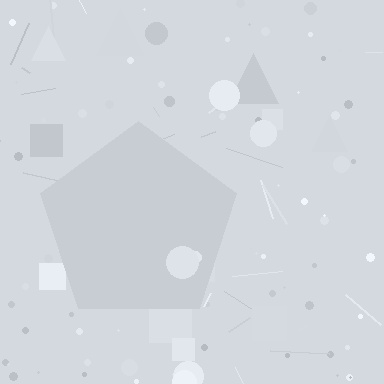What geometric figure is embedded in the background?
A pentagon is embedded in the background.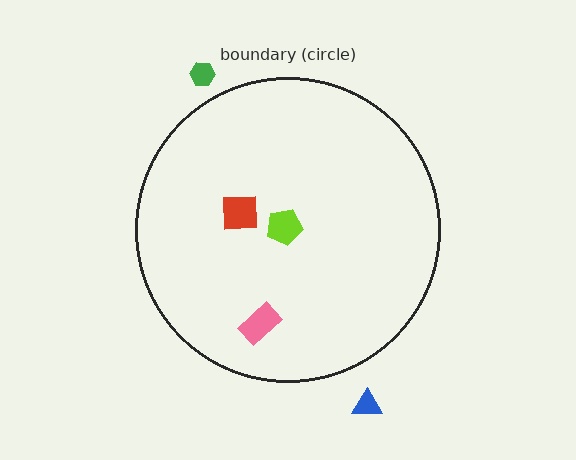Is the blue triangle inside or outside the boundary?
Outside.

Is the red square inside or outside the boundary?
Inside.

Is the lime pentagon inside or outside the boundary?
Inside.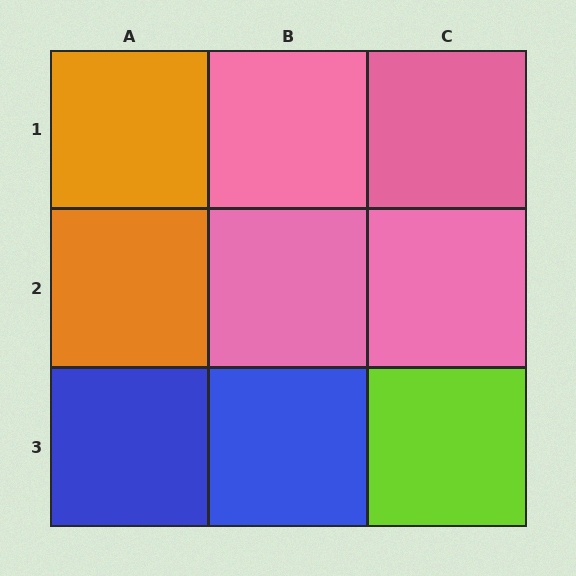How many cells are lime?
1 cell is lime.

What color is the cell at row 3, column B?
Blue.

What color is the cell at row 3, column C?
Lime.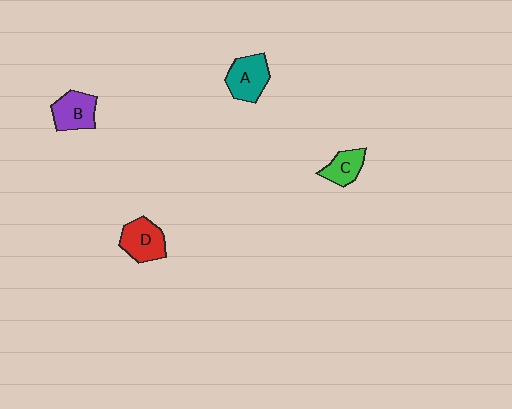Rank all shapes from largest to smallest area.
From largest to smallest: A (teal), D (red), B (purple), C (green).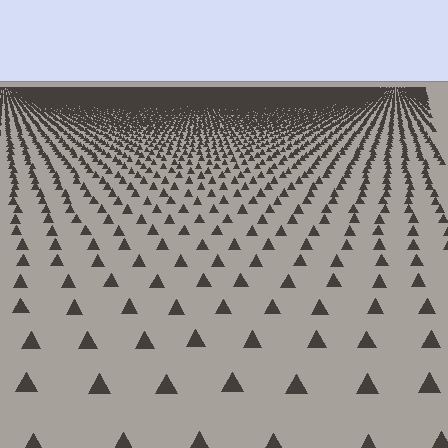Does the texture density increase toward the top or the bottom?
Density increases toward the top.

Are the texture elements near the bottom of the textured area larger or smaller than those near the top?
Larger. Near the bottom, elements are closer to the viewer and appear at a bigger on-screen size.